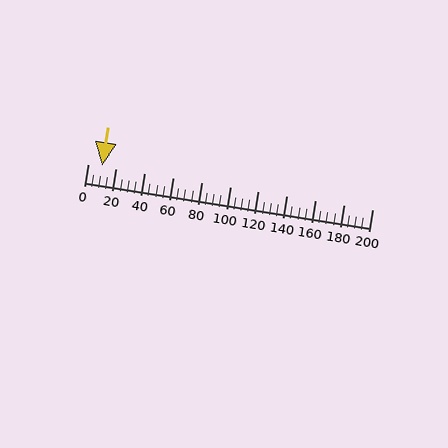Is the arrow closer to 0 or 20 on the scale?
The arrow is closer to 20.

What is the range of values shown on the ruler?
The ruler shows values from 0 to 200.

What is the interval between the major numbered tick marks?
The major tick marks are spaced 20 units apart.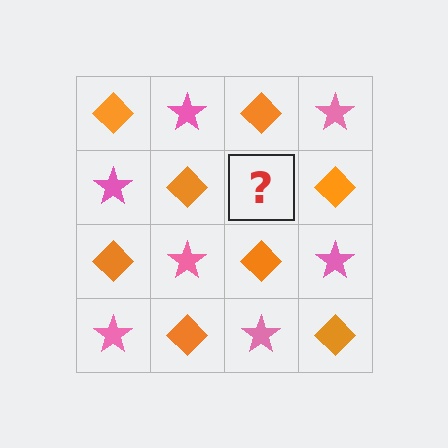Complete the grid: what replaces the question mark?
The question mark should be replaced with a pink star.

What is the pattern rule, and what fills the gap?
The rule is that it alternates orange diamond and pink star in a checkerboard pattern. The gap should be filled with a pink star.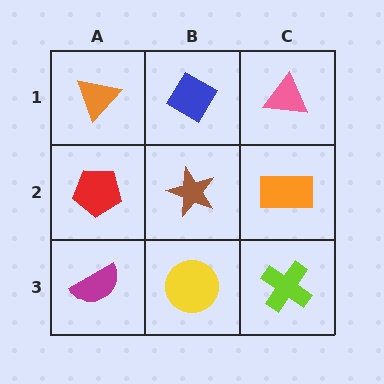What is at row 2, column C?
An orange rectangle.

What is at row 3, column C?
A lime cross.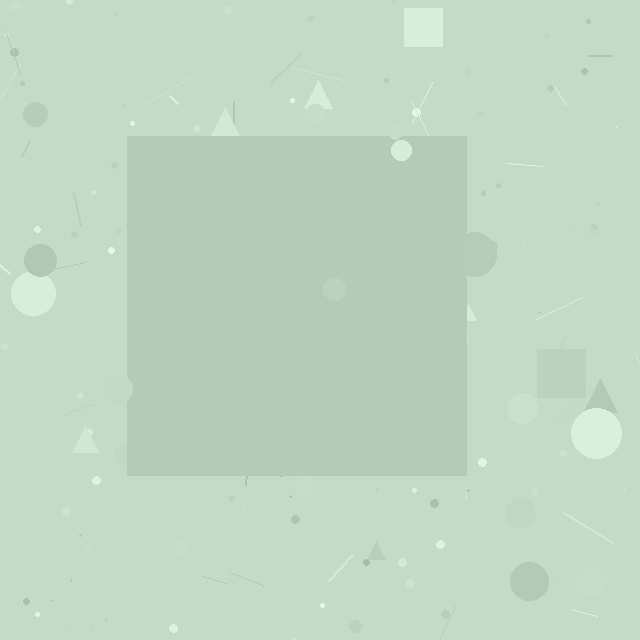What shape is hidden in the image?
A square is hidden in the image.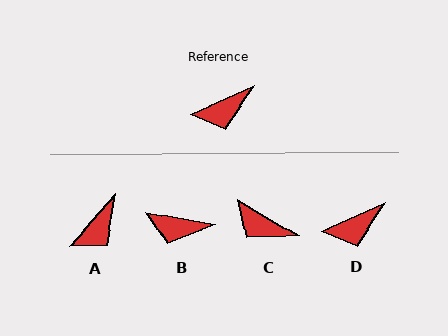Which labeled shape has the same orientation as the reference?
D.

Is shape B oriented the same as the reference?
No, it is off by about 35 degrees.